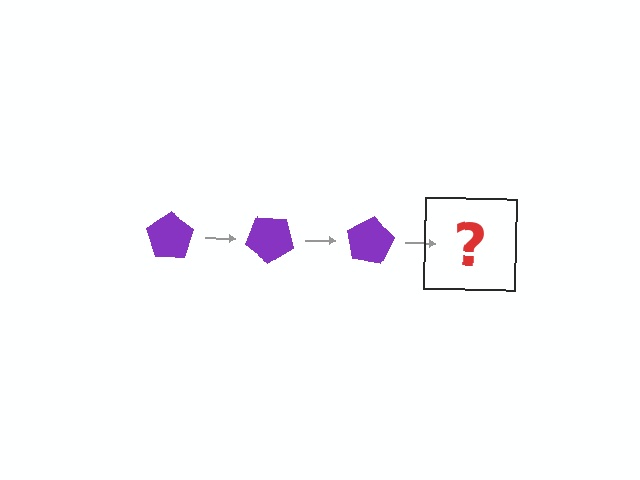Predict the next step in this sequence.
The next step is a purple pentagon rotated 120 degrees.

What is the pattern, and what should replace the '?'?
The pattern is that the pentagon rotates 40 degrees each step. The '?' should be a purple pentagon rotated 120 degrees.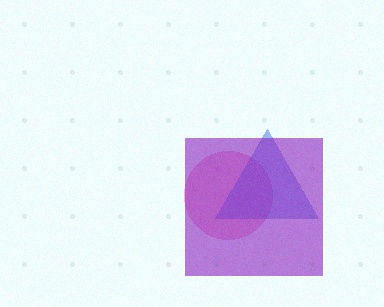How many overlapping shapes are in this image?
There are 3 overlapping shapes in the image.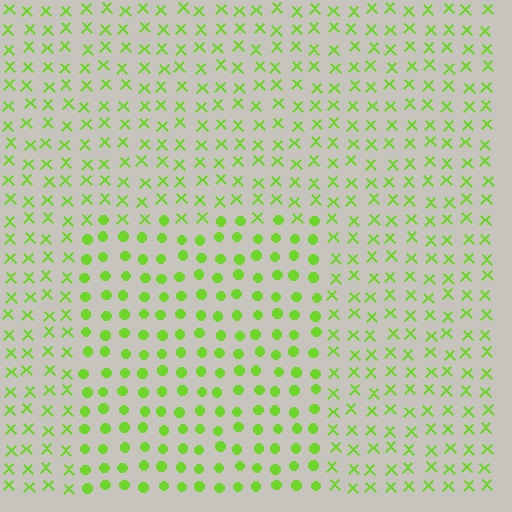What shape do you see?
I see a rectangle.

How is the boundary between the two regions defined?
The boundary is defined by a change in element shape: circles inside vs. X marks outside. All elements share the same color and spacing.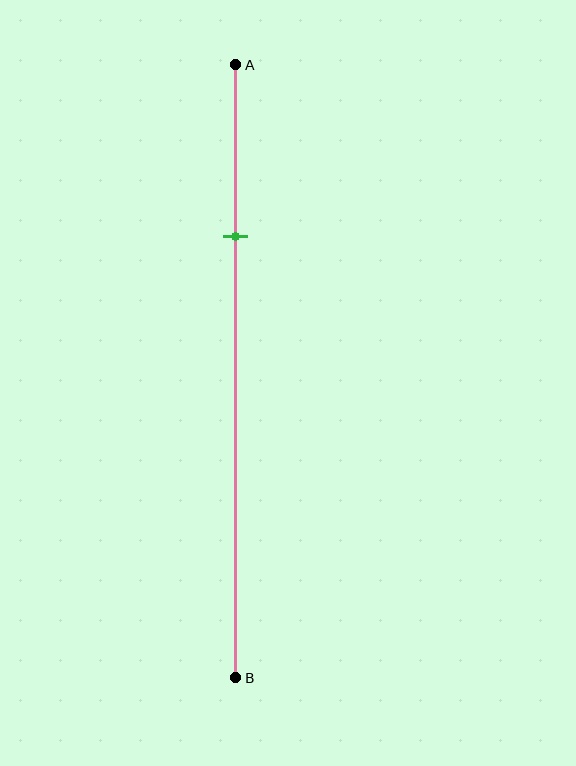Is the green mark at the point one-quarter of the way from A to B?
Yes, the mark is approximately at the one-quarter point.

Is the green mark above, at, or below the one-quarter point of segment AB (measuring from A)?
The green mark is approximately at the one-quarter point of segment AB.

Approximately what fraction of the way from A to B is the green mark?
The green mark is approximately 30% of the way from A to B.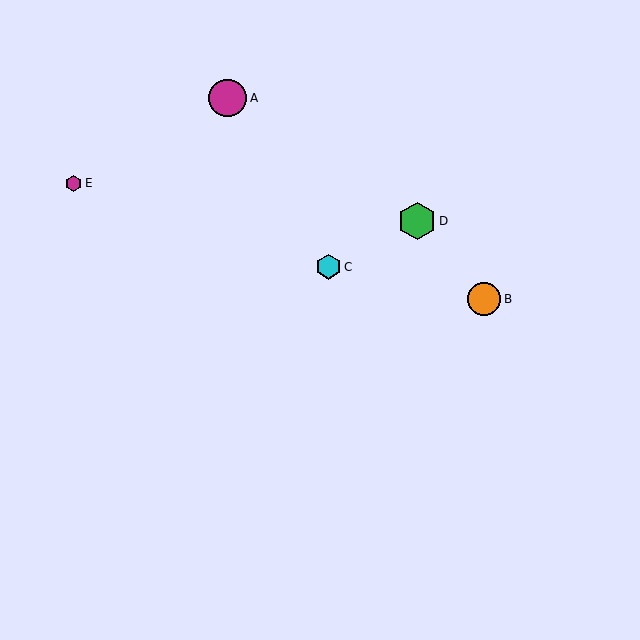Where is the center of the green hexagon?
The center of the green hexagon is at (417, 221).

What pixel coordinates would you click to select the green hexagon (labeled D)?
Click at (417, 221) to select the green hexagon D.